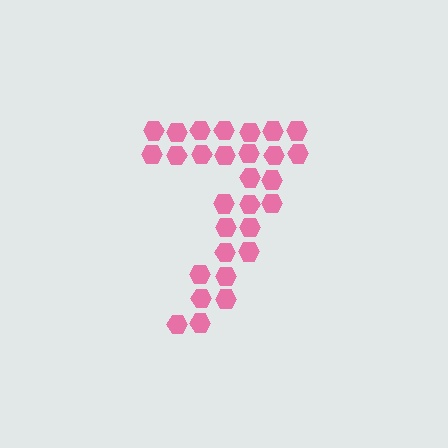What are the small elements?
The small elements are hexagons.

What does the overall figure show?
The overall figure shows the digit 7.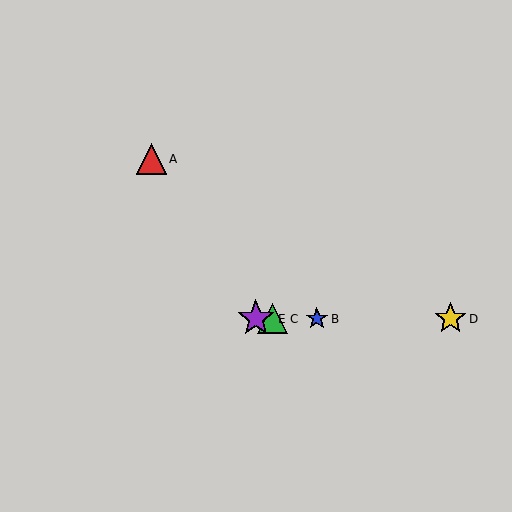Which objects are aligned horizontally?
Objects B, C, D, E are aligned horizontally.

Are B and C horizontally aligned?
Yes, both are at y≈319.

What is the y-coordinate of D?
Object D is at y≈319.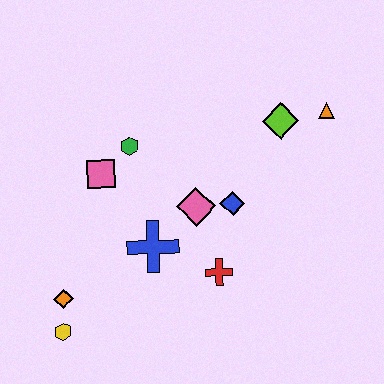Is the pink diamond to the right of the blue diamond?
No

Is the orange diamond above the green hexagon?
No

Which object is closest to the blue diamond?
The pink diamond is closest to the blue diamond.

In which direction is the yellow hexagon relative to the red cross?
The yellow hexagon is to the left of the red cross.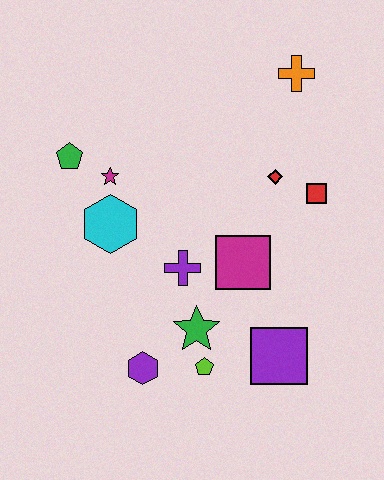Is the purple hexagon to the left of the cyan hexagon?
No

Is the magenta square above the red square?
No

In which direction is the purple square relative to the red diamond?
The purple square is below the red diamond.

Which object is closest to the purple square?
The lime pentagon is closest to the purple square.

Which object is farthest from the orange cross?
The purple hexagon is farthest from the orange cross.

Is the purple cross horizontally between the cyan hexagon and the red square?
Yes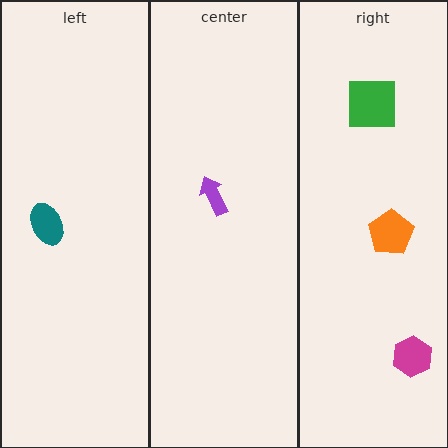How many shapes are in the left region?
1.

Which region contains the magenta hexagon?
The right region.